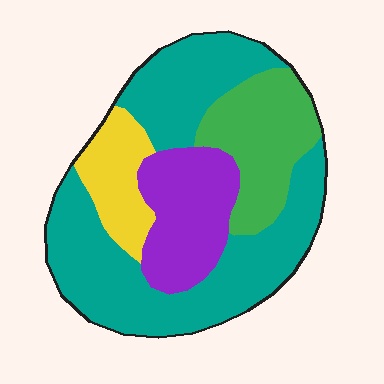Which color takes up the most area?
Teal, at roughly 50%.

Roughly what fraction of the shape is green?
Green covers around 20% of the shape.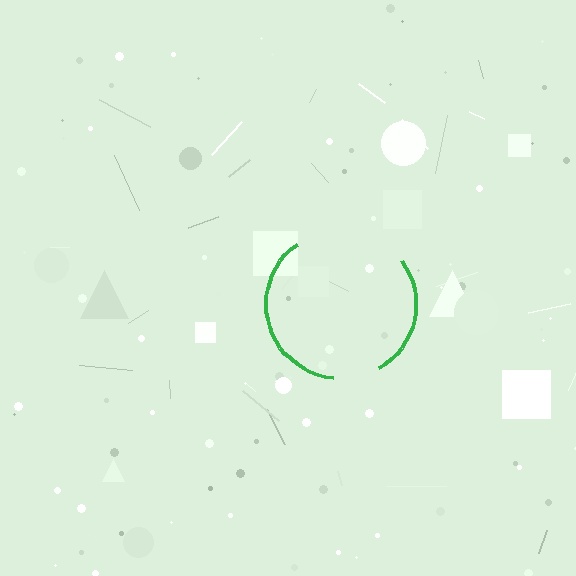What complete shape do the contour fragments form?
The contour fragments form a circle.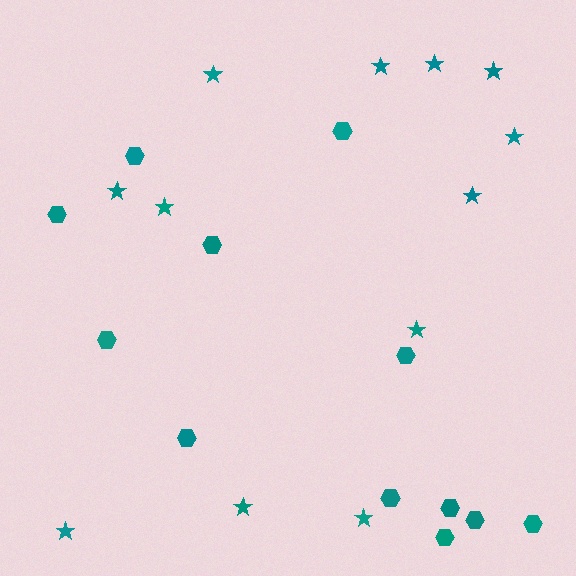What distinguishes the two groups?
There are 2 groups: one group of hexagons (12) and one group of stars (12).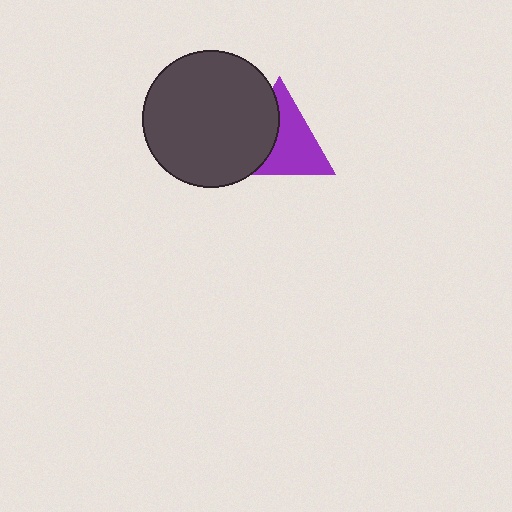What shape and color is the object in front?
The object in front is a dark gray circle.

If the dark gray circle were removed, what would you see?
You would see the complete purple triangle.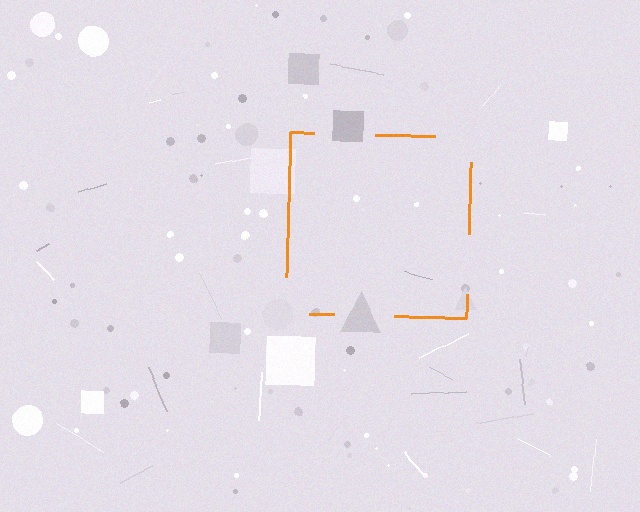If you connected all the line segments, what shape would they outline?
They would outline a square.